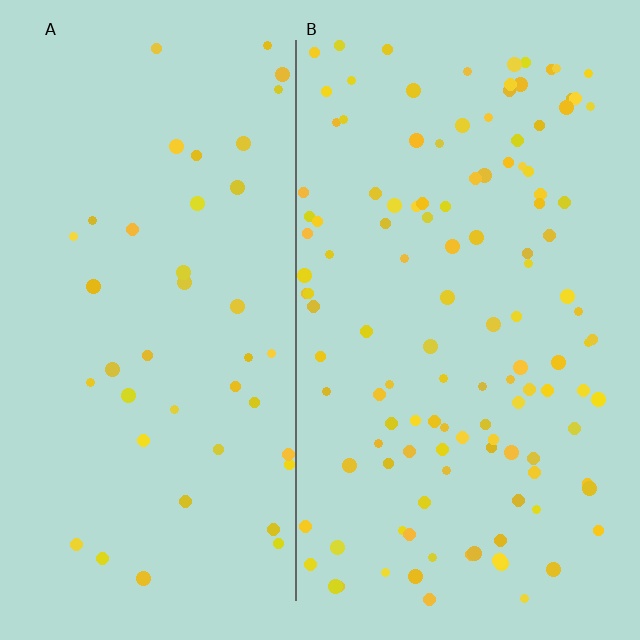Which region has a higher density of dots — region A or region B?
B (the right).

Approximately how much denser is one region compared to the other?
Approximately 2.9× — region B over region A.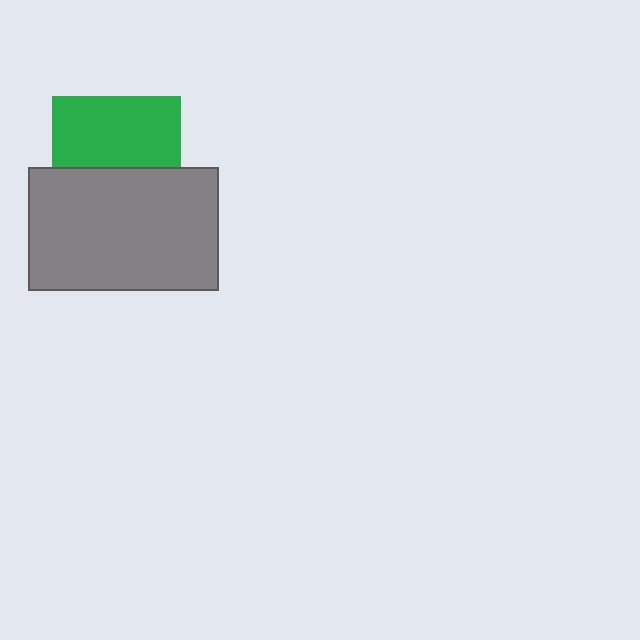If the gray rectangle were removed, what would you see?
You would see the complete green square.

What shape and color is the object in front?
The object in front is a gray rectangle.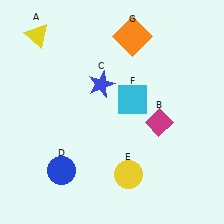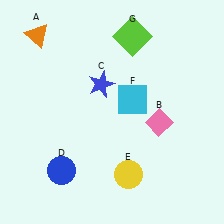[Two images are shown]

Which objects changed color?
A changed from yellow to orange. B changed from magenta to pink. G changed from orange to lime.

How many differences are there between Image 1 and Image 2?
There are 3 differences between the two images.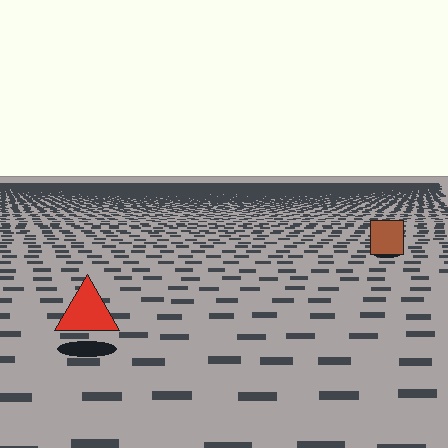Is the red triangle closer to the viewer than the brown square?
Yes. The red triangle is closer — you can tell from the texture gradient: the ground texture is coarser near it.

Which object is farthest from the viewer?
The brown square is farthest from the viewer. It appears smaller and the ground texture around it is denser.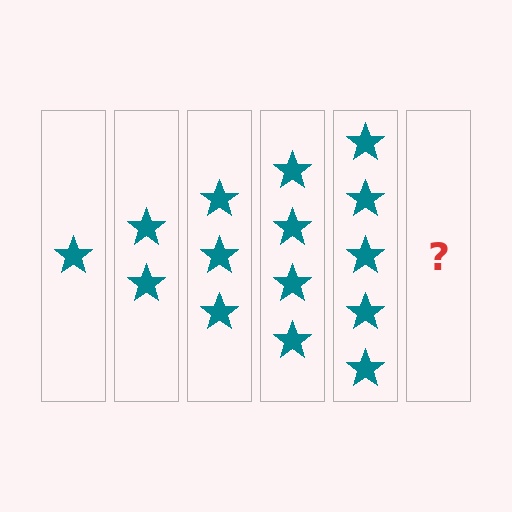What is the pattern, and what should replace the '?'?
The pattern is that each step adds one more star. The '?' should be 6 stars.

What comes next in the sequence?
The next element should be 6 stars.